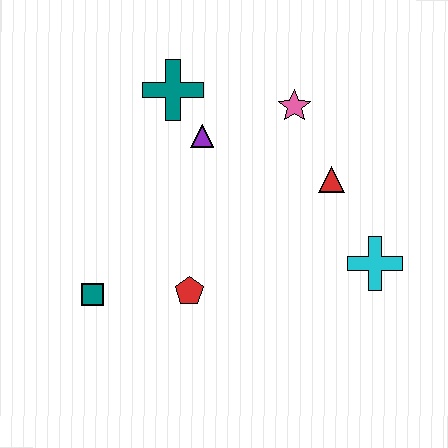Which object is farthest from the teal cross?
The cyan cross is farthest from the teal cross.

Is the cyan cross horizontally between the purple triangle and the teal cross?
No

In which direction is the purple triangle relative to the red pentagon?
The purple triangle is above the red pentagon.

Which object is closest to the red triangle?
The pink star is closest to the red triangle.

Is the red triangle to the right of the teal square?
Yes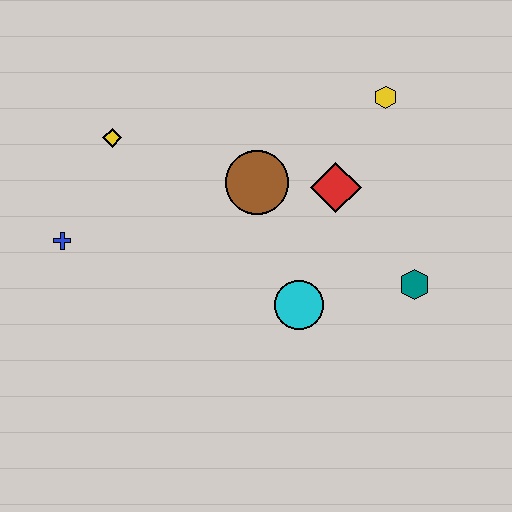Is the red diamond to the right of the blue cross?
Yes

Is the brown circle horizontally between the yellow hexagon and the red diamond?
No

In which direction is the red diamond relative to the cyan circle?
The red diamond is above the cyan circle.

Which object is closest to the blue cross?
The yellow diamond is closest to the blue cross.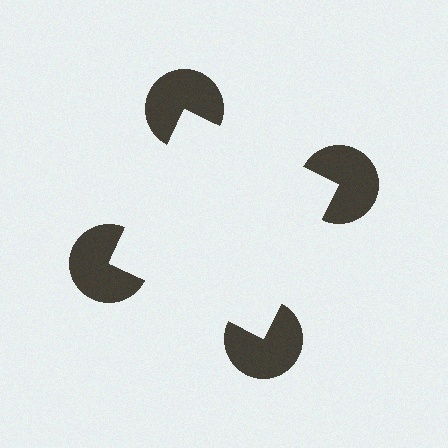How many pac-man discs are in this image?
There are 4 — one at each vertex of the illusory square.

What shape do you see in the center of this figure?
An illusory square — its edges are inferred from the aligned wedge cuts in the pac-man discs, not physically drawn.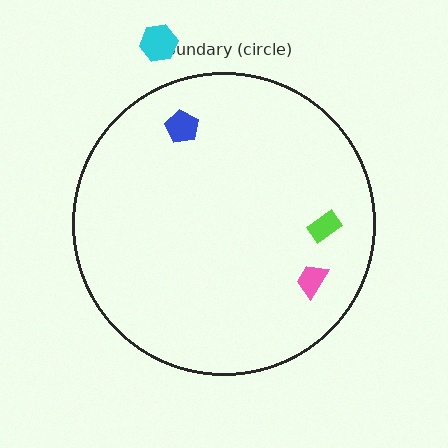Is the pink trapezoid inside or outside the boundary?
Inside.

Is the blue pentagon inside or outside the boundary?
Inside.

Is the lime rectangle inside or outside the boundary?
Inside.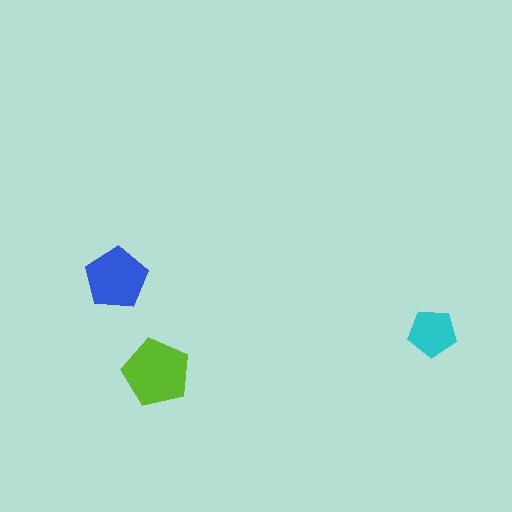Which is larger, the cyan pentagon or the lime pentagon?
The lime one.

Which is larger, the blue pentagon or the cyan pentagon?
The blue one.